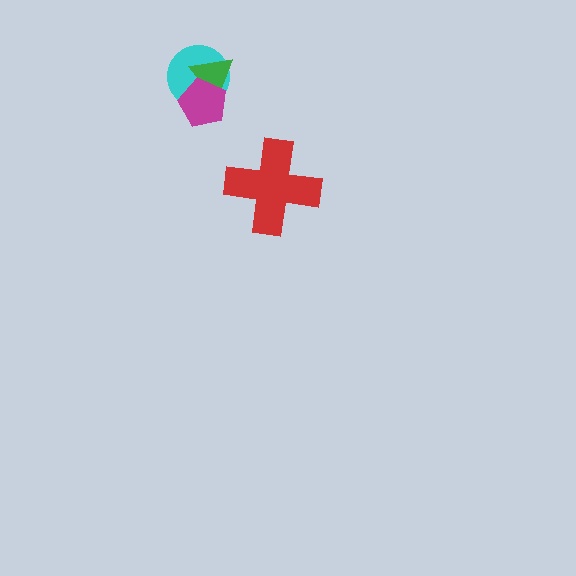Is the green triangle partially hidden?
Yes, it is partially covered by another shape.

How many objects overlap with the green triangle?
2 objects overlap with the green triangle.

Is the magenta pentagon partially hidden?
No, no other shape covers it.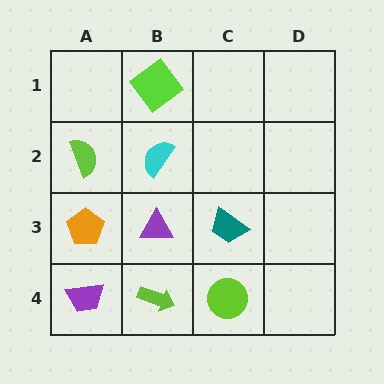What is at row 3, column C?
A teal trapezoid.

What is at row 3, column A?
An orange pentagon.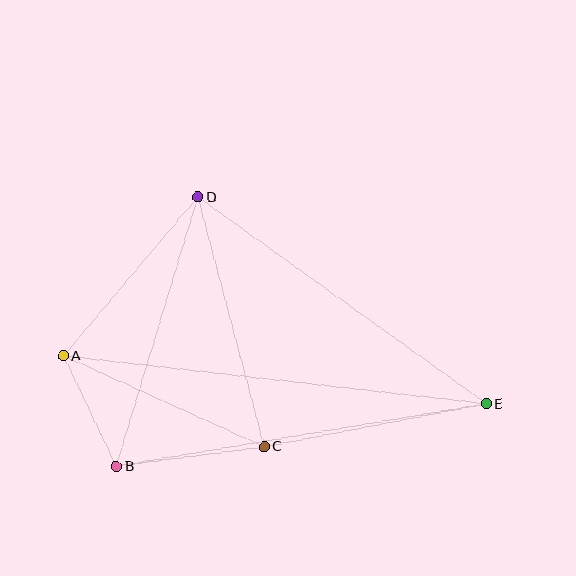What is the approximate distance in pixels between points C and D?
The distance between C and D is approximately 258 pixels.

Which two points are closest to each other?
Points A and B are closest to each other.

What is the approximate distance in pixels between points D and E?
The distance between D and E is approximately 355 pixels.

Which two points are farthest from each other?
Points A and E are farthest from each other.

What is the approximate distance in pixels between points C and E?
The distance between C and E is approximately 226 pixels.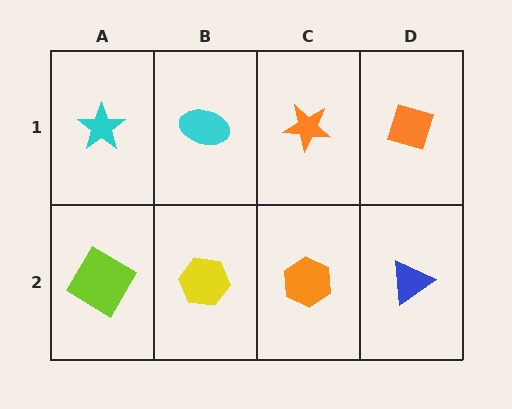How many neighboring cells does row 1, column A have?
2.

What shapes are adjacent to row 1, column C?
An orange hexagon (row 2, column C), a cyan ellipse (row 1, column B), an orange diamond (row 1, column D).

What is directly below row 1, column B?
A yellow hexagon.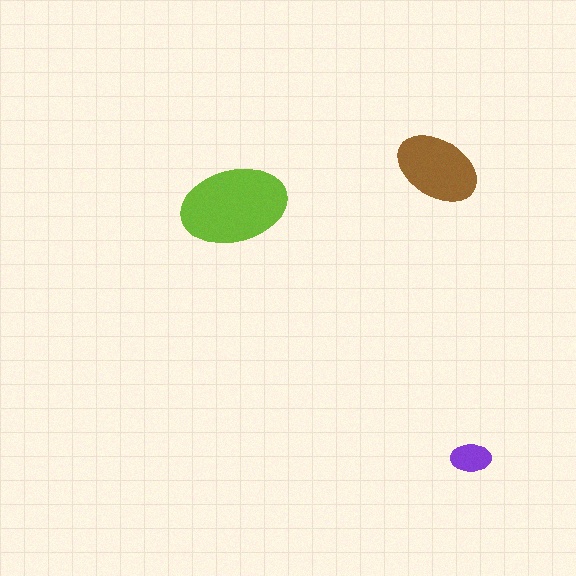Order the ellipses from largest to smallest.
the lime one, the brown one, the purple one.